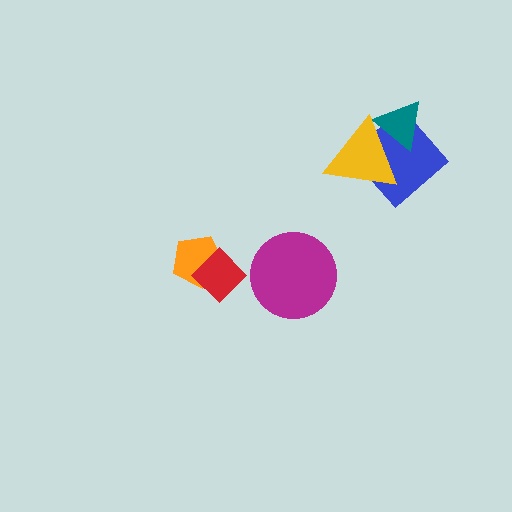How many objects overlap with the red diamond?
1 object overlaps with the red diamond.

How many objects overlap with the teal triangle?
2 objects overlap with the teal triangle.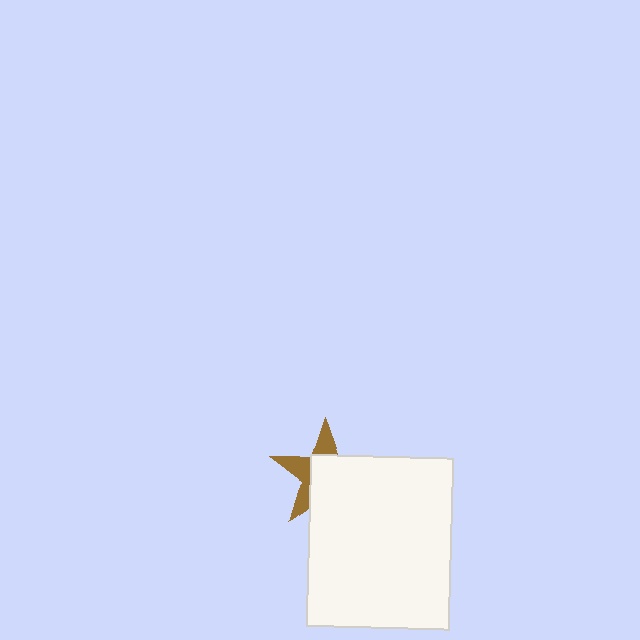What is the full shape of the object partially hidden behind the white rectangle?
The partially hidden object is a brown star.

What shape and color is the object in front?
The object in front is a white rectangle.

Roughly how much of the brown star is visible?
A small part of it is visible (roughly 37%).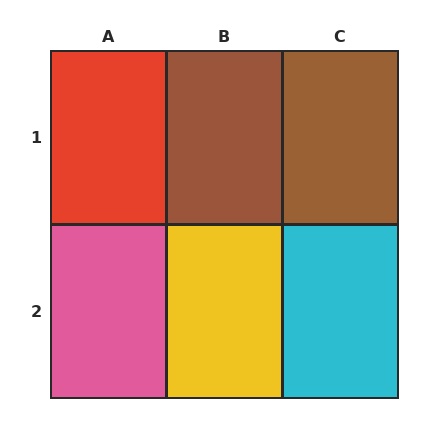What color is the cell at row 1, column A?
Red.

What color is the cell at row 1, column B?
Brown.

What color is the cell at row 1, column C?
Brown.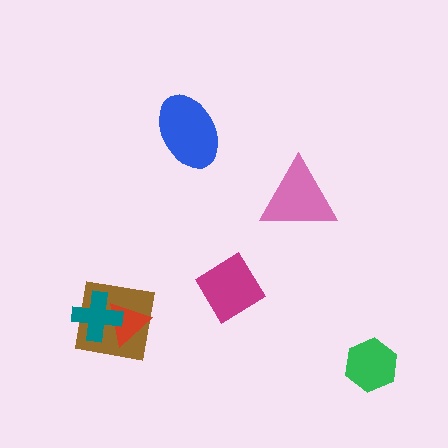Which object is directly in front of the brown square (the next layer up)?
The red triangle is directly in front of the brown square.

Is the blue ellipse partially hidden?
No, no other shape covers it.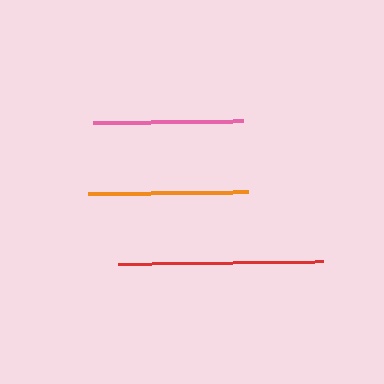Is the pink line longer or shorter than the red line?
The red line is longer than the pink line.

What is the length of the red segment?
The red segment is approximately 204 pixels long.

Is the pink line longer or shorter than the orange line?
The orange line is longer than the pink line.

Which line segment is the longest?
The red line is the longest at approximately 204 pixels.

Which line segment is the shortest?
The pink line is the shortest at approximately 150 pixels.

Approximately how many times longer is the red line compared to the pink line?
The red line is approximately 1.4 times the length of the pink line.